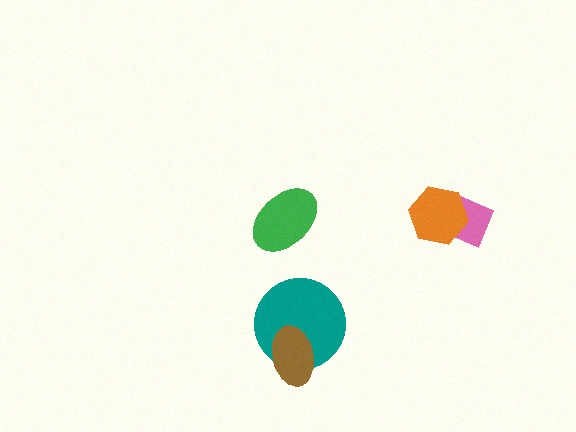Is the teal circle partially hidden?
Yes, it is partially covered by another shape.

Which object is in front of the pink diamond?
The orange hexagon is in front of the pink diamond.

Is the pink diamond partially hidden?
Yes, it is partially covered by another shape.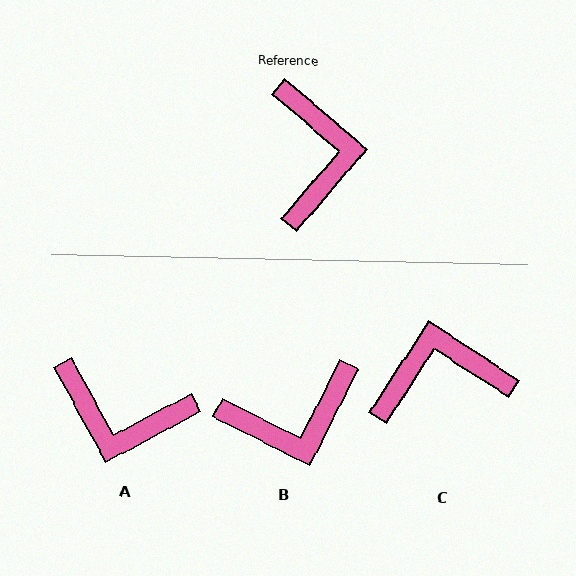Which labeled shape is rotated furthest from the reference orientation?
A, about 111 degrees away.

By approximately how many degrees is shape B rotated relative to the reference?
Approximately 76 degrees clockwise.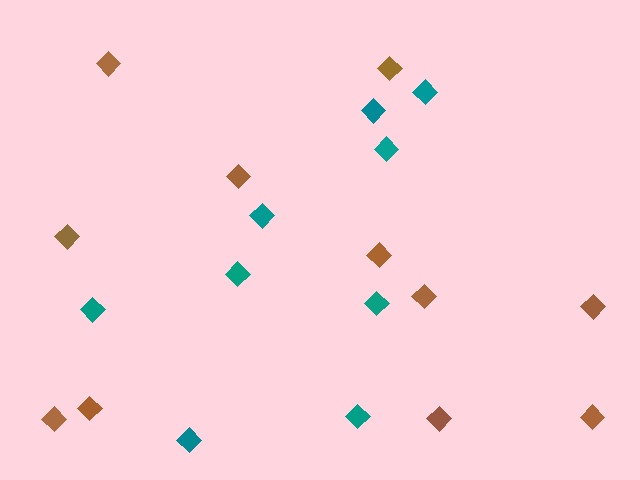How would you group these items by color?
There are 2 groups: one group of teal diamonds (9) and one group of brown diamonds (11).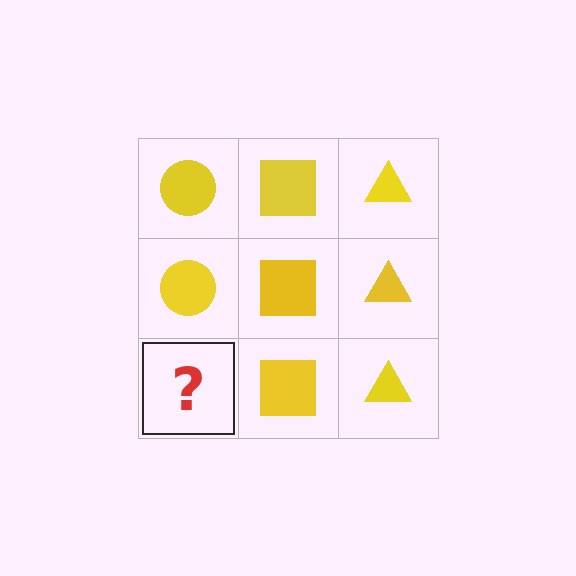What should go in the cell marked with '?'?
The missing cell should contain a yellow circle.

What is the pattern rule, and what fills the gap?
The rule is that each column has a consistent shape. The gap should be filled with a yellow circle.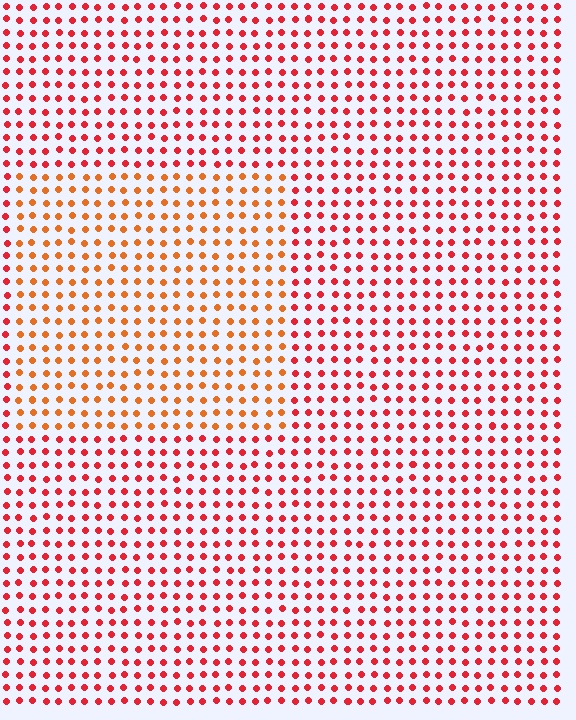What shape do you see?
I see a rectangle.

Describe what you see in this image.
The image is filled with small red elements in a uniform arrangement. A rectangle-shaped region is visible where the elements are tinted to a slightly different hue, forming a subtle color boundary.